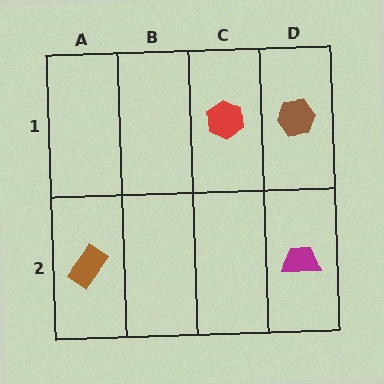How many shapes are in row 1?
2 shapes.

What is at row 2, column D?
A magenta trapezoid.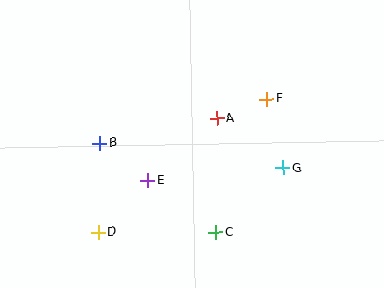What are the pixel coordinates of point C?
Point C is at (215, 232).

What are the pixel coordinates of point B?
Point B is at (100, 143).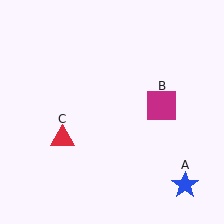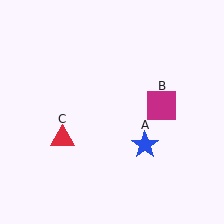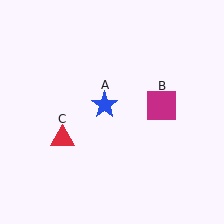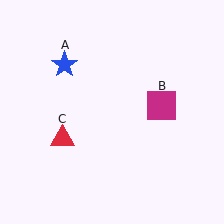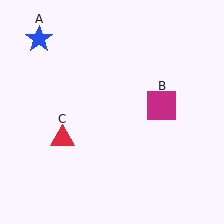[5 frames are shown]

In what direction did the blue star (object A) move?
The blue star (object A) moved up and to the left.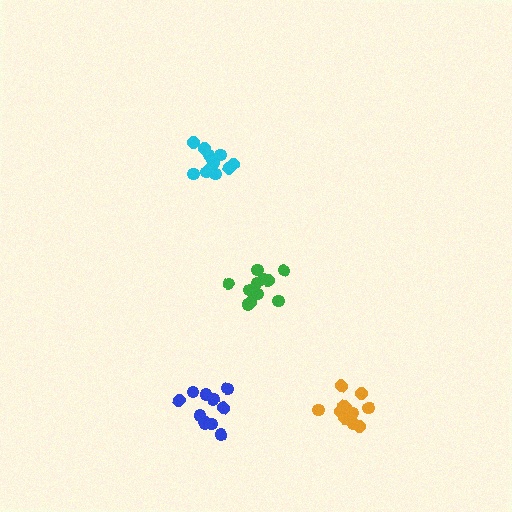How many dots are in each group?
Group 1: 11 dots, Group 2: 11 dots, Group 3: 13 dots, Group 4: 11 dots (46 total).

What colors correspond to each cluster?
The clusters are colored: orange, blue, cyan, green.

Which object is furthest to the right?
The orange cluster is rightmost.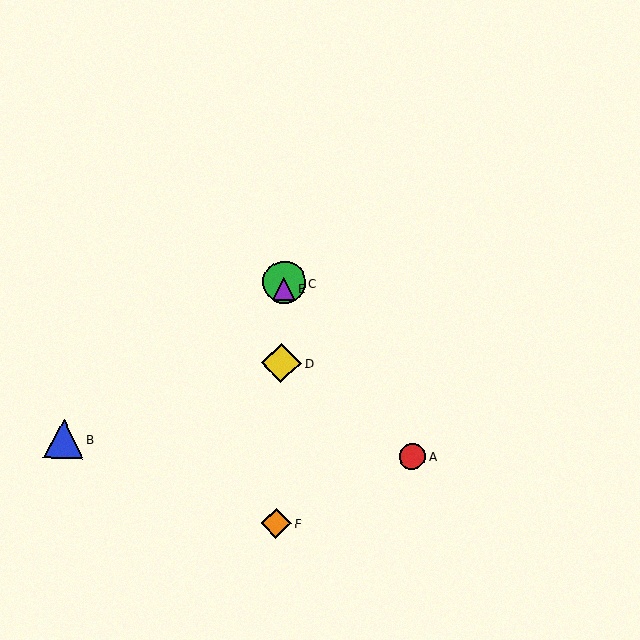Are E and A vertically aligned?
No, E is at x≈284 and A is at x≈413.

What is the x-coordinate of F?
Object F is at x≈276.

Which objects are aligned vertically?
Objects C, D, E, F are aligned vertically.